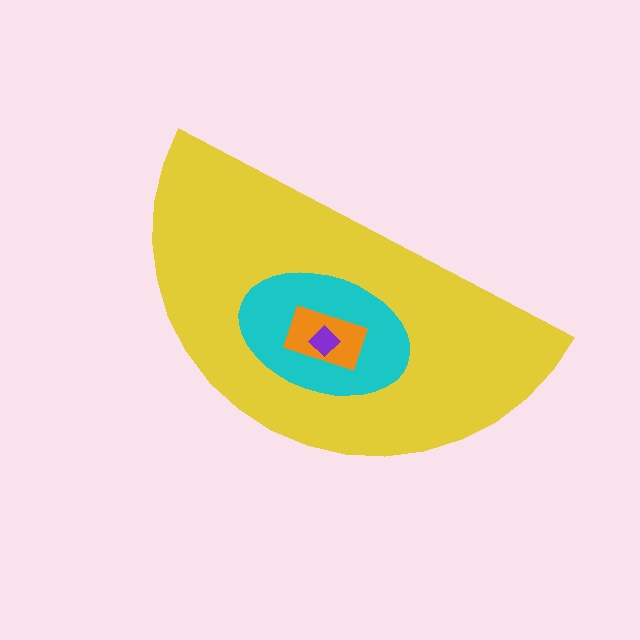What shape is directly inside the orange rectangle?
The purple diamond.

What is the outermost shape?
The yellow semicircle.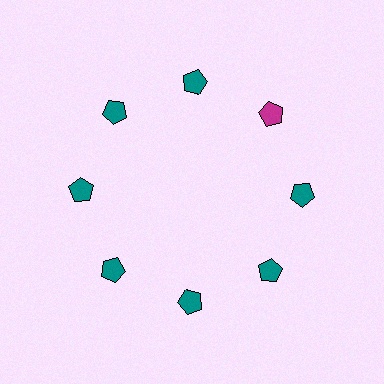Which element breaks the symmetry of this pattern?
The magenta pentagon at roughly the 2 o'clock position breaks the symmetry. All other shapes are teal pentagons.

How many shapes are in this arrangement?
There are 8 shapes arranged in a ring pattern.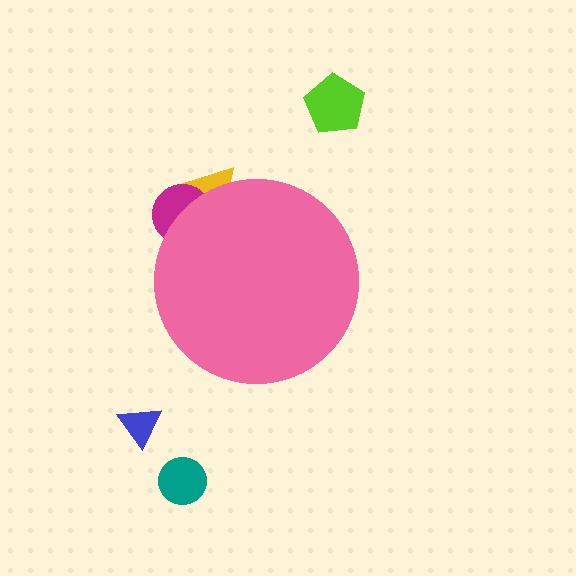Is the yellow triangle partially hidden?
Yes, the yellow triangle is partially hidden behind the pink circle.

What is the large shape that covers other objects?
A pink circle.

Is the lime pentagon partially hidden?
No, the lime pentagon is fully visible.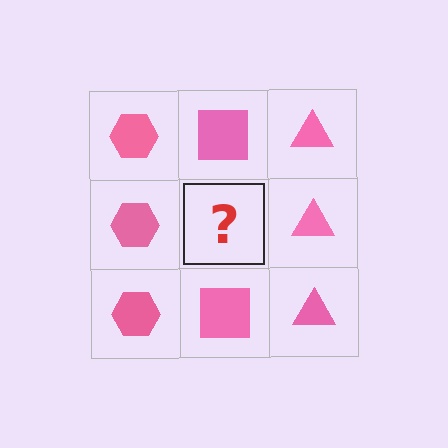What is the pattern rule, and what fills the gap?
The rule is that each column has a consistent shape. The gap should be filled with a pink square.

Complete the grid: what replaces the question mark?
The question mark should be replaced with a pink square.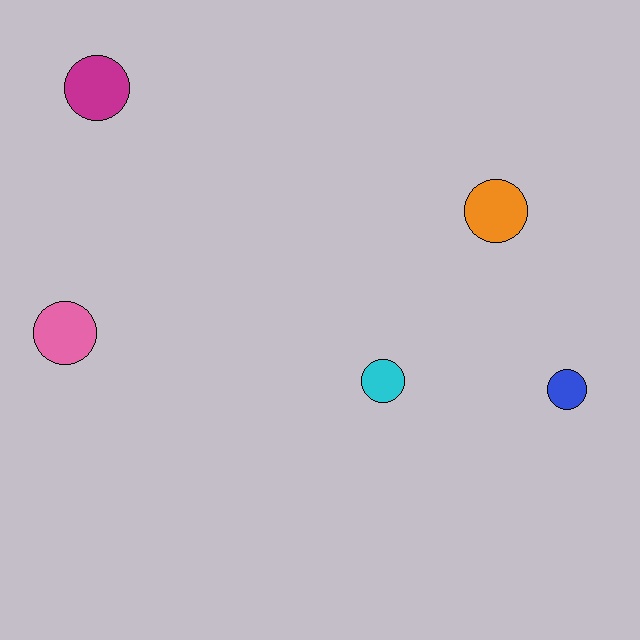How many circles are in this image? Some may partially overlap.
There are 5 circles.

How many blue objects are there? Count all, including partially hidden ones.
There is 1 blue object.